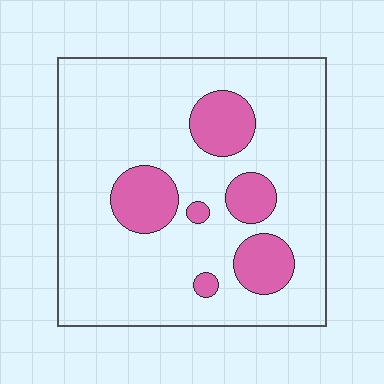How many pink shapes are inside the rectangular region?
6.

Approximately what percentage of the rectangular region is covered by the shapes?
Approximately 20%.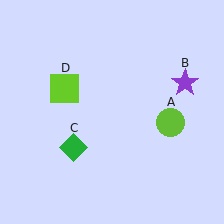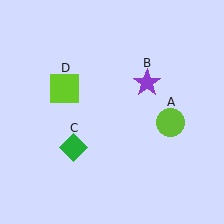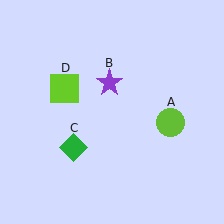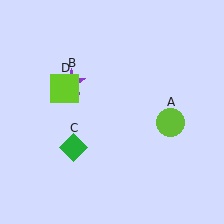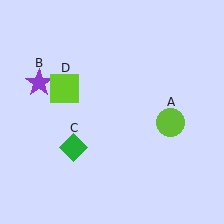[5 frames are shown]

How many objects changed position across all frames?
1 object changed position: purple star (object B).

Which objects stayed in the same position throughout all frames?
Lime circle (object A) and green diamond (object C) and lime square (object D) remained stationary.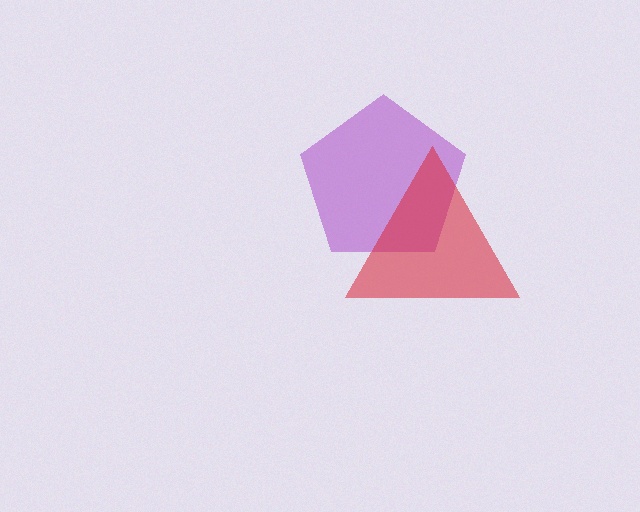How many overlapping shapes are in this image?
There are 2 overlapping shapes in the image.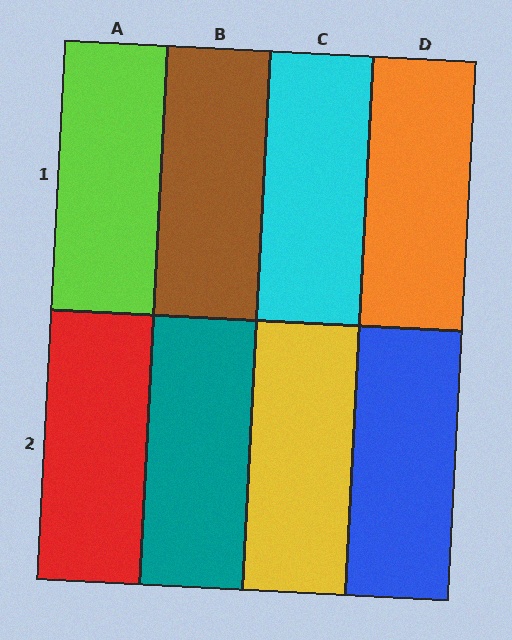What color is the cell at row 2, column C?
Yellow.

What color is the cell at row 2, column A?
Red.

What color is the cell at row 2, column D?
Blue.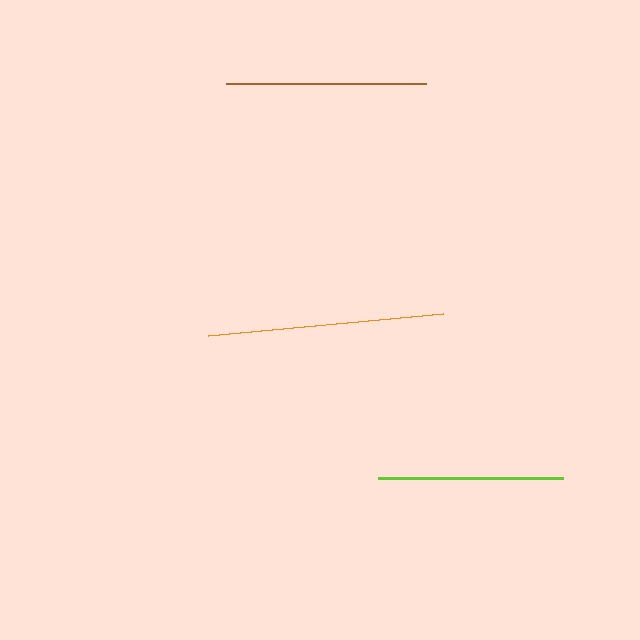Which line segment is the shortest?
The lime line is the shortest at approximately 184 pixels.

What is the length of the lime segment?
The lime segment is approximately 184 pixels long.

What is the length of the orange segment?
The orange segment is approximately 236 pixels long.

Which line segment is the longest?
The orange line is the longest at approximately 236 pixels.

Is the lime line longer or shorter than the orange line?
The orange line is longer than the lime line.